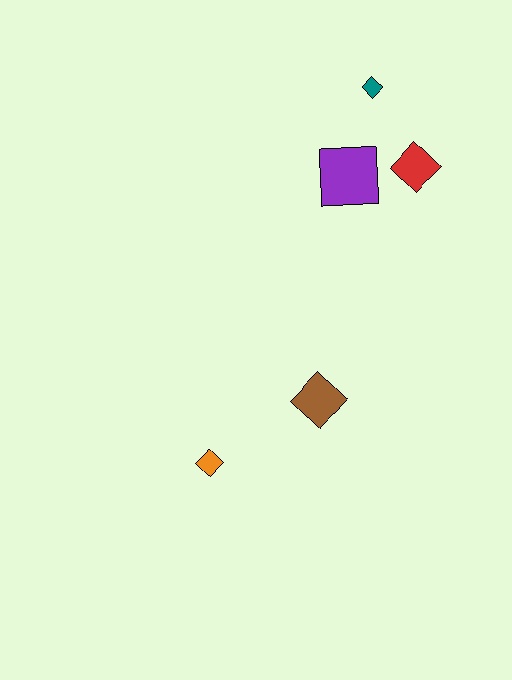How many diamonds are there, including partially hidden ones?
There are 4 diamonds.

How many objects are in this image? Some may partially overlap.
There are 5 objects.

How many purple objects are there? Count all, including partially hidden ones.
There is 1 purple object.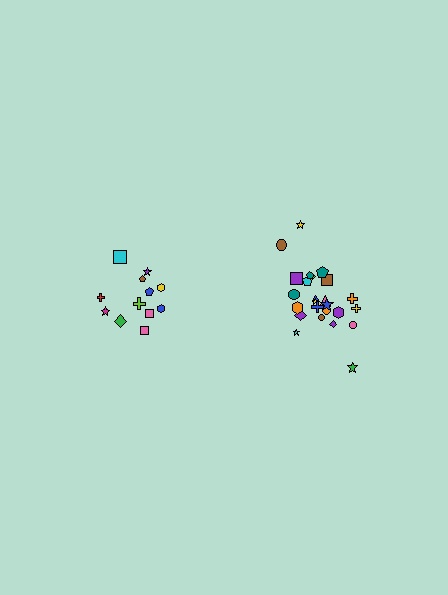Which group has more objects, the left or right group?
The right group.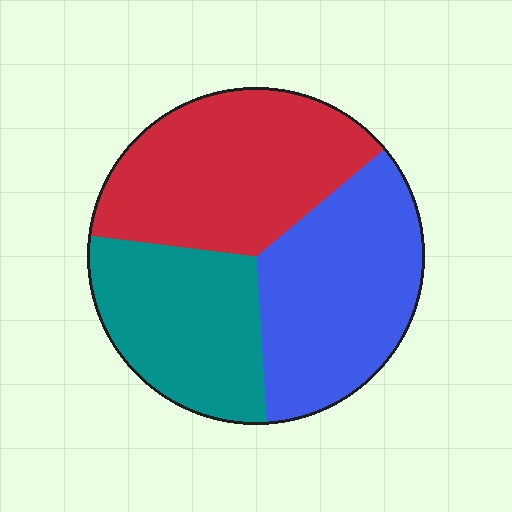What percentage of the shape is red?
Red covers around 35% of the shape.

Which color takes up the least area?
Teal, at roughly 30%.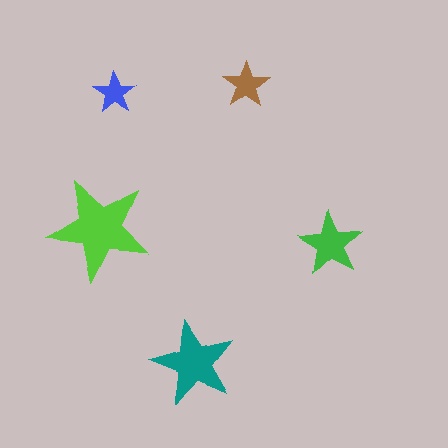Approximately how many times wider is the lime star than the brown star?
About 2 times wider.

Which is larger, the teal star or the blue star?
The teal one.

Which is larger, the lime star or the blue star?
The lime one.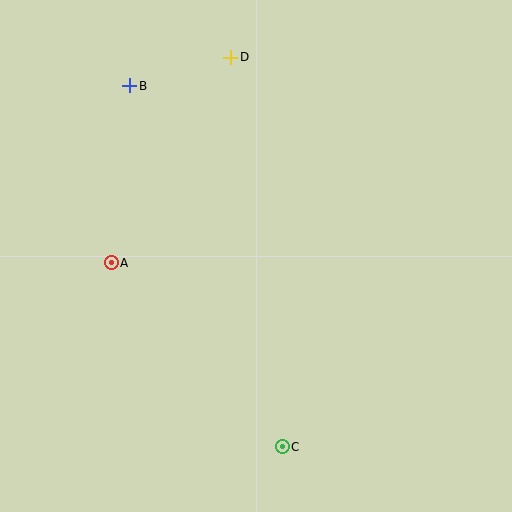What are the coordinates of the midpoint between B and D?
The midpoint between B and D is at (180, 71).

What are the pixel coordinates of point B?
Point B is at (130, 86).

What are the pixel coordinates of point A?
Point A is at (111, 263).